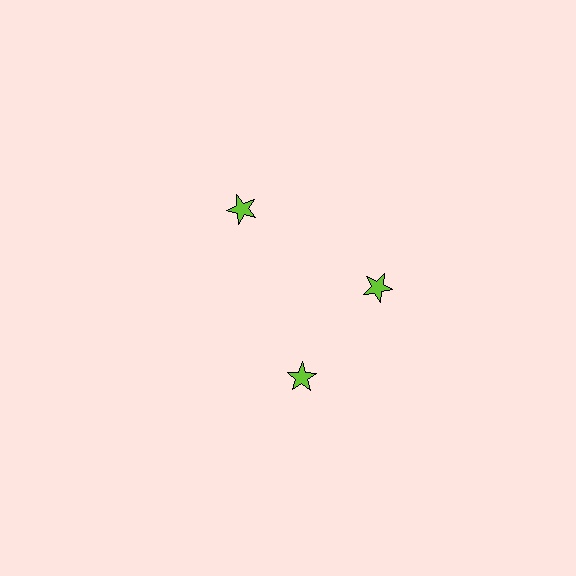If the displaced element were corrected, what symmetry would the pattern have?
It would have 3-fold rotational symmetry — the pattern would map onto itself every 120 degrees.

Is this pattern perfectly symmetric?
No. The 3 lime stars are arranged in a ring, but one element near the 7 o'clock position is rotated out of alignment along the ring, breaking the 3-fold rotational symmetry.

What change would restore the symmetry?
The symmetry would be restored by rotating it back into even spacing with its neighbors so that all 3 stars sit at equal angles and equal distance from the center.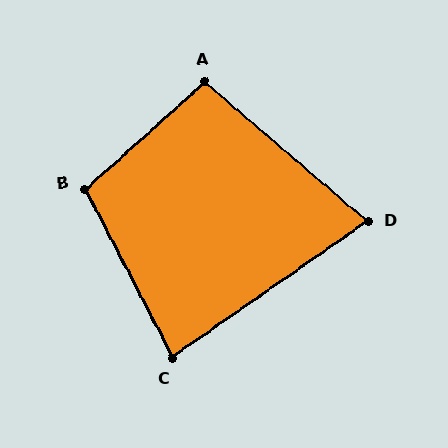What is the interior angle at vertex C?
Approximately 82 degrees (acute).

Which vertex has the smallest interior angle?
D, at approximately 76 degrees.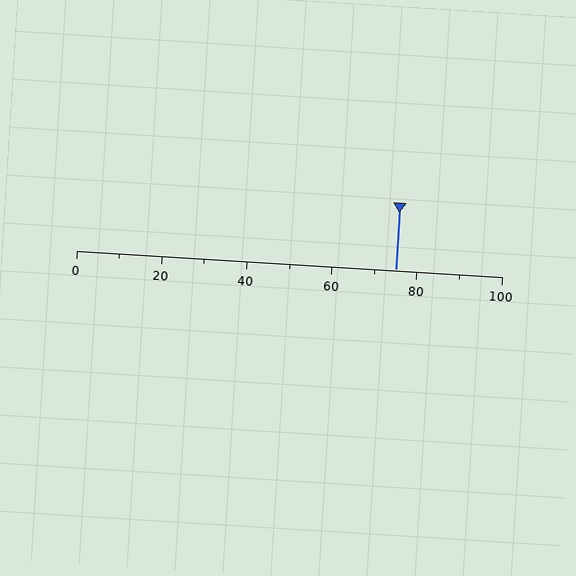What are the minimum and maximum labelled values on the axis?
The axis runs from 0 to 100.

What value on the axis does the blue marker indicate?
The marker indicates approximately 75.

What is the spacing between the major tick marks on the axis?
The major ticks are spaced 20 apart.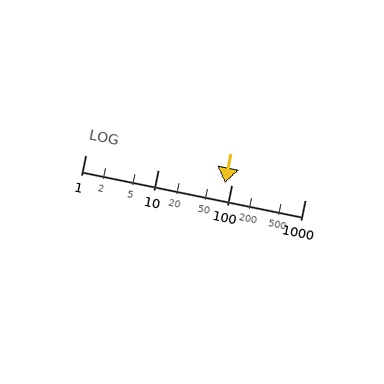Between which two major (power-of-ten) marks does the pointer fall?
The pointer is between 10 and 100.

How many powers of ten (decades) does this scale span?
The scale spans 3 decades, from 1 to 1000.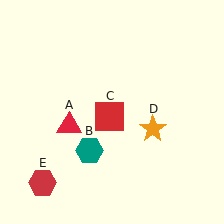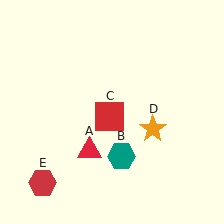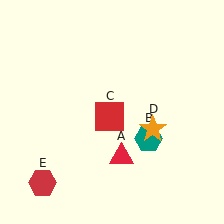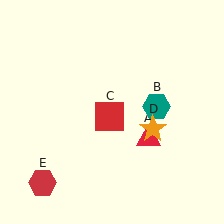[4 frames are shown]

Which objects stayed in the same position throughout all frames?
Red square (object C) and orange star (object D) and red hexagon (object E) remained stationary.